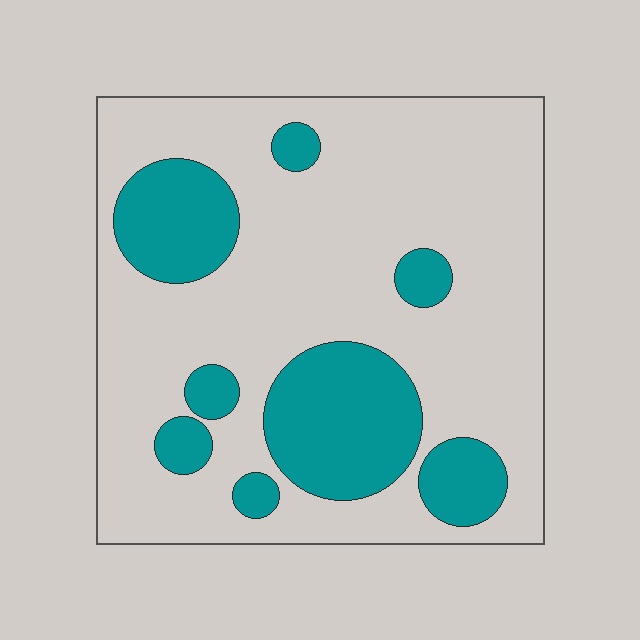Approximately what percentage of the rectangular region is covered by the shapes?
Approximately 25%.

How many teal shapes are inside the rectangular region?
8.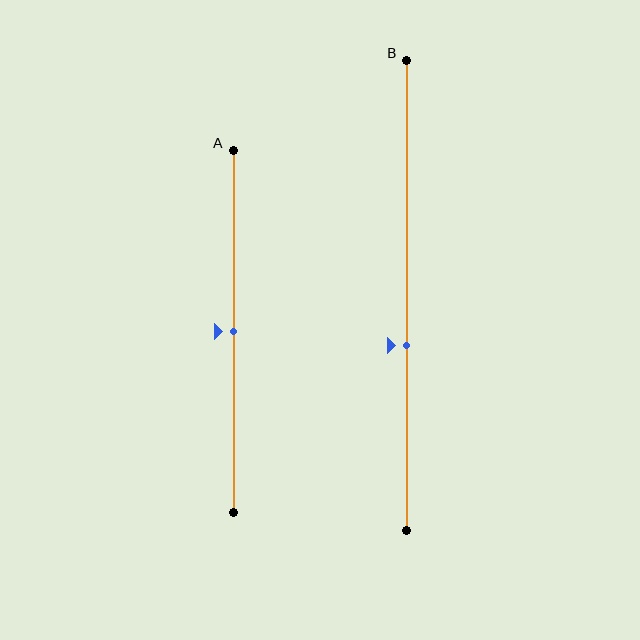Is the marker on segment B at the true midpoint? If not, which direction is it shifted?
No, the marker on segment B is shifted downward by about 11% of the segment length.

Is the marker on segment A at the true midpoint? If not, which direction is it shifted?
Yes, the marker on segment A is at the true midpoint.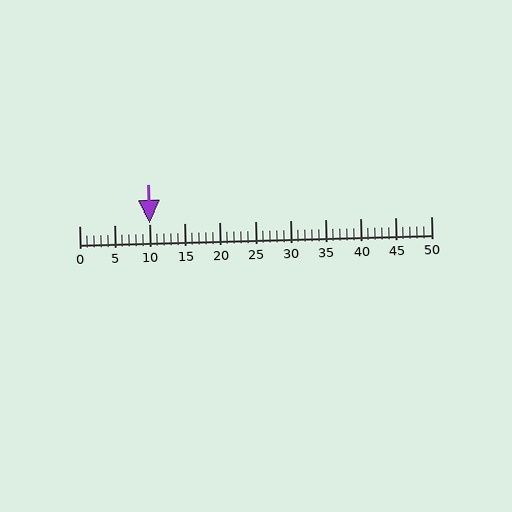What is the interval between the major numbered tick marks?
The major tick marks are spaced 5 units apart.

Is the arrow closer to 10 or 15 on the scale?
The arrow is closer to 10.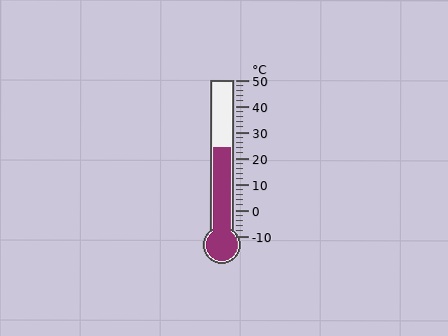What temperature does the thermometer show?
The thermometer shows approximately 24°C.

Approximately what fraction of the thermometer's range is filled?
The thermometer is filled to approximately 55% of its range.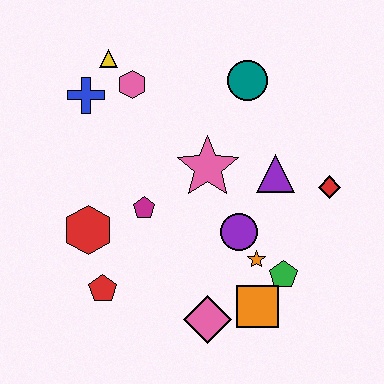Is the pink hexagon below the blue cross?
No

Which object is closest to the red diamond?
The purple triangle is closest to the red diamond.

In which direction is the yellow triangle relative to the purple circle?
The yellow triangle is above the purple circle.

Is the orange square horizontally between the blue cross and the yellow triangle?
No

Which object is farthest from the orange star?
The yellow triangle is farthest from the orange star.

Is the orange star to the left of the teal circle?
No